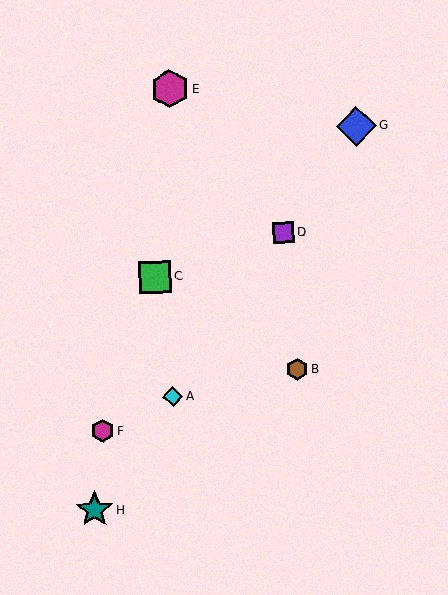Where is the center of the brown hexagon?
The center of the brown hexagon is at (297, 369).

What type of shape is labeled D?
Shape D is a purple square.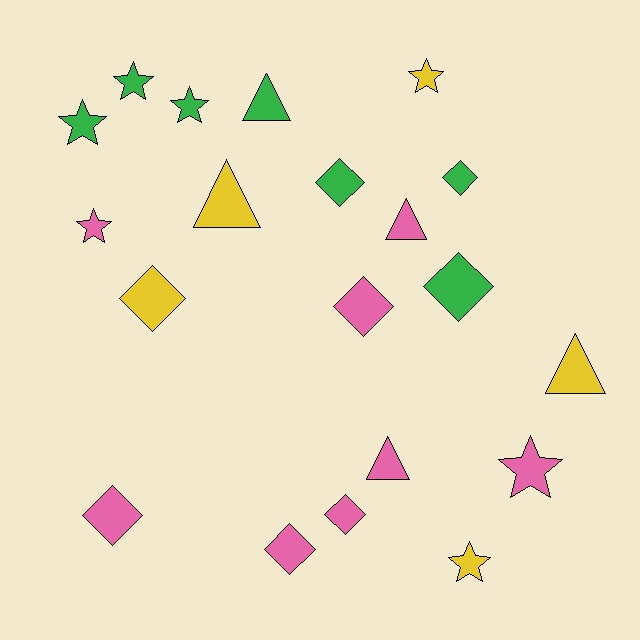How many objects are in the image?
There are 20 objects.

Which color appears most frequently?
Pink, with 8 objects.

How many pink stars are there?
There are 2 pink stars.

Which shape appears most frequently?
Diamond, with 8 objects.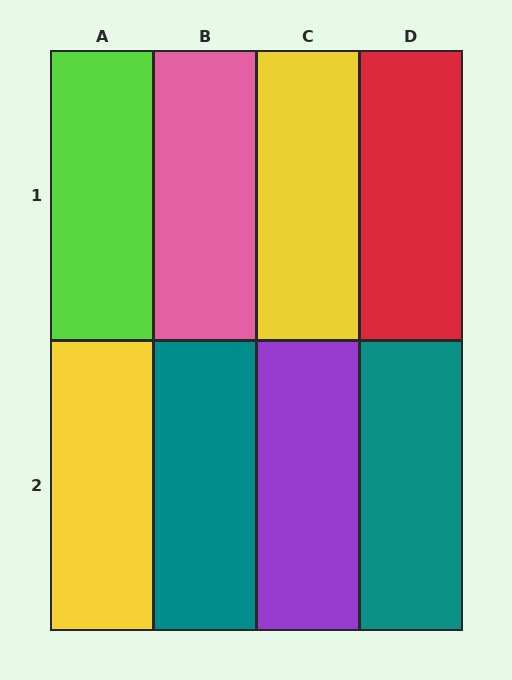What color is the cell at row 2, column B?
Teal.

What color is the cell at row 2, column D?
Teal.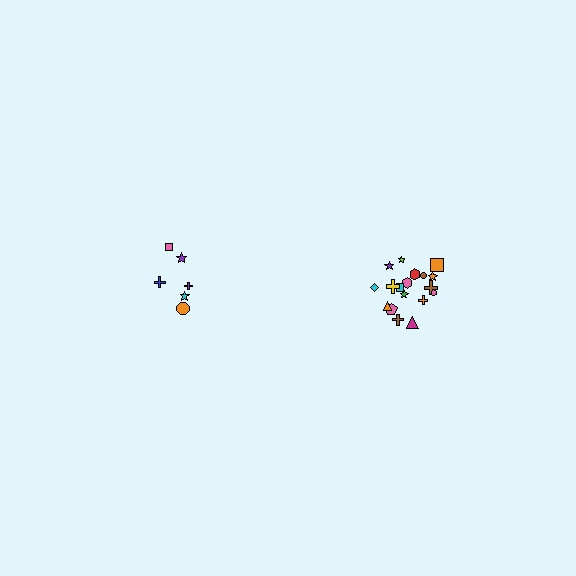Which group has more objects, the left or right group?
The right group.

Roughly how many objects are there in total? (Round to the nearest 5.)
Roughly 25 objects in total.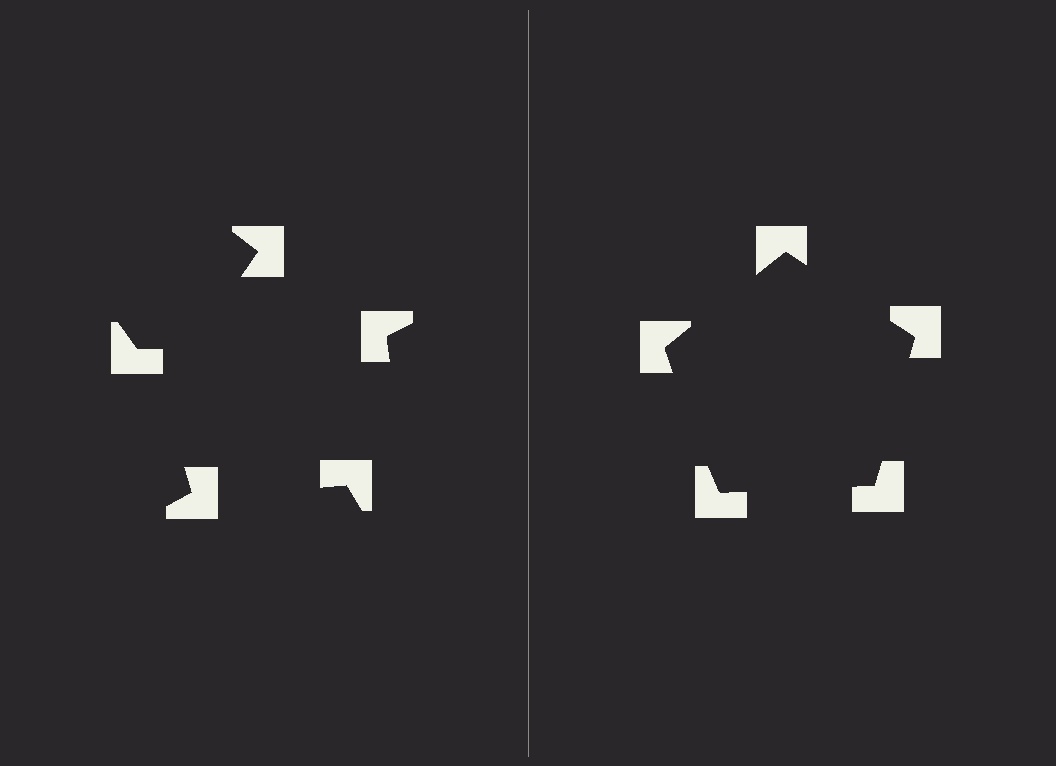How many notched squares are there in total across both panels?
10 — 5 on each side.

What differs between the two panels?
The notched squares are positioned identically on both sides; only the wedge orientations differ. On the right they align to a pentagon; on the left they are misaligned.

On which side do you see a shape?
An illusory pentagon appears on the right side. On the left side the wedge cuts are rotated, so no coherent shape forms.